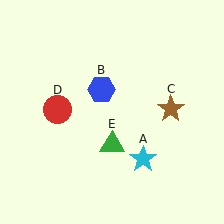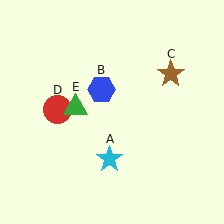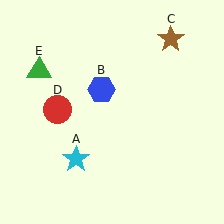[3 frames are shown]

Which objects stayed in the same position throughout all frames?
Blue hexagon (object B) and red circle (object D) remained stationary.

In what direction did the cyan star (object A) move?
The cyan star (object A) moved left.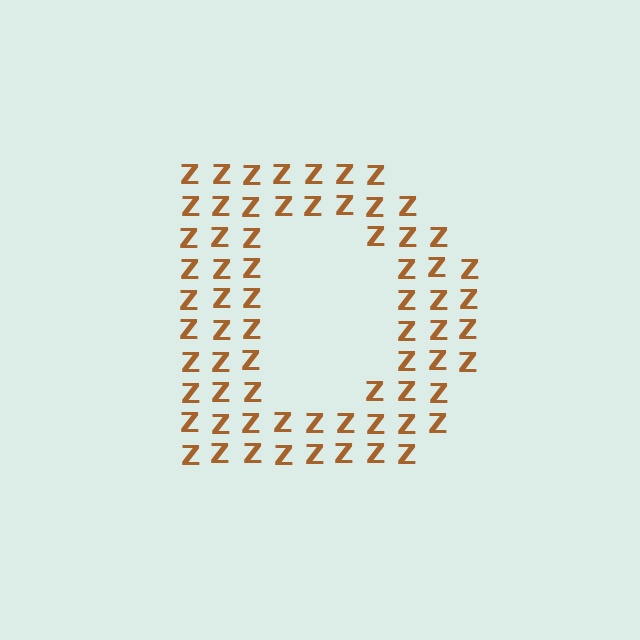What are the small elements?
The small elements are letter Z's.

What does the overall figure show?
The overall figure shows the letter D.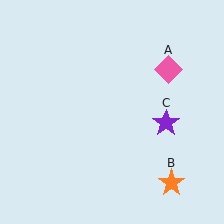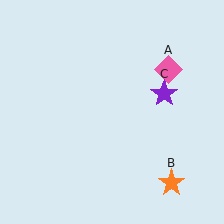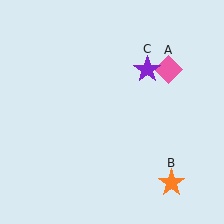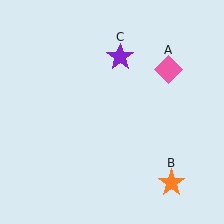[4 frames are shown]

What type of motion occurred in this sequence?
The purple star (object C) rotated counterclockwise around the center of the scene.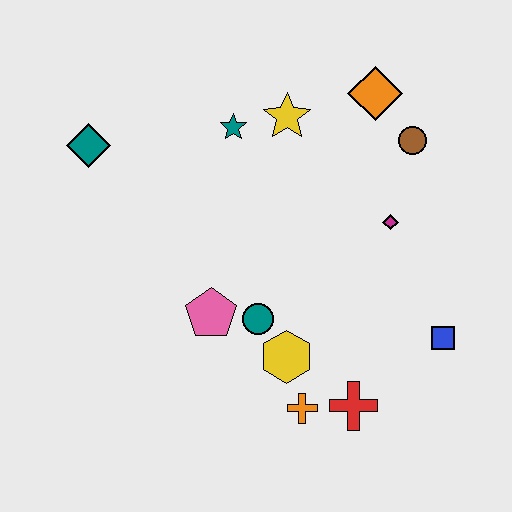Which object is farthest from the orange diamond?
The orange cross is farthest from the orange diamond.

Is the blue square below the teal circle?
Yes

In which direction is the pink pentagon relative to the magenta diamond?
The pink pentagon is to the left of the magenta diamond.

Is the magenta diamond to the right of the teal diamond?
Yes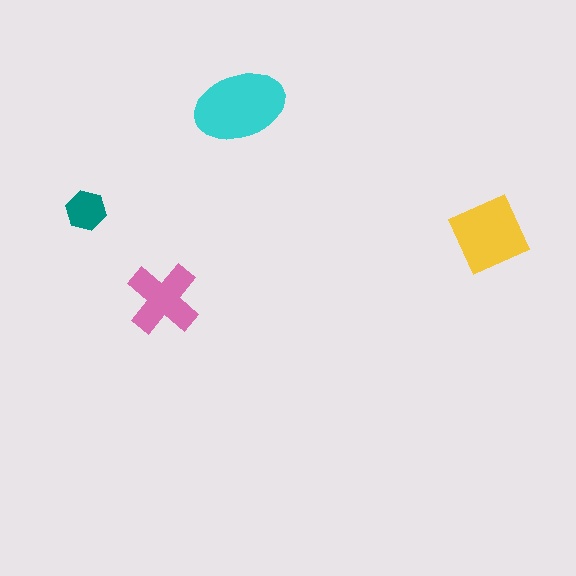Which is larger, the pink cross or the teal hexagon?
The pink cross.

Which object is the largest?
The cyan ellipse.